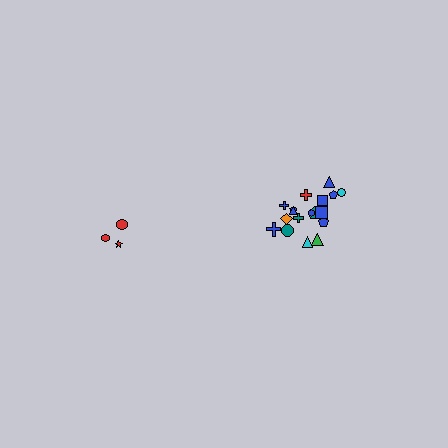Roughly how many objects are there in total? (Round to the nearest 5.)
Roughly 20 objects in total.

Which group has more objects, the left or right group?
The right group.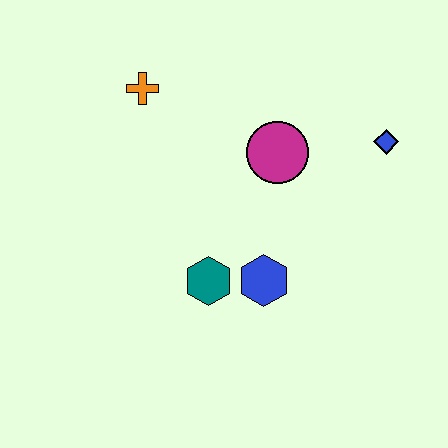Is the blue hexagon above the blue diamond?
No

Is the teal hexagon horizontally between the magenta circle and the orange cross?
Yes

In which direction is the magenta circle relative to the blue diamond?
The magenta circle is to the left of the blue diamond.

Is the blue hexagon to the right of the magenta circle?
No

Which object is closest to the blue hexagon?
The teal hexagon is closest to the blue hexagon.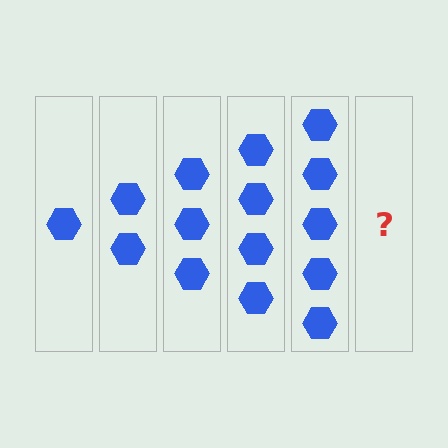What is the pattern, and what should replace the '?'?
The pattern is that each step adds one more hexagon. The '?' should be 6 hexagons.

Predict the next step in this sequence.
The next step is 6 hexagons.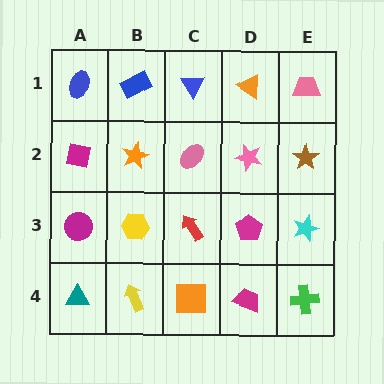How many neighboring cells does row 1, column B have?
3.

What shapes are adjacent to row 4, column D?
A magenta pentagon (row 3, column D), an orange square (row 4, column C), a green cross (row 4, column E).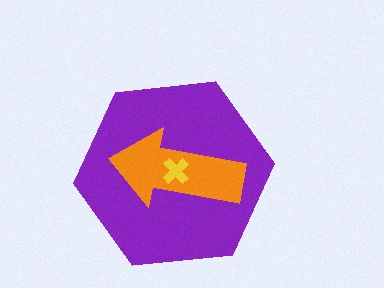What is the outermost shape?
The purple hexagon.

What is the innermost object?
The yellow cross.